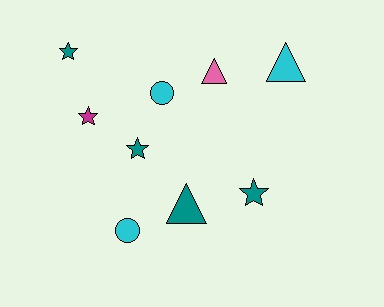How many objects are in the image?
There are 9 objects.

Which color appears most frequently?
Teal, with 4 objects.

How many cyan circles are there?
There are 2 cyan circles.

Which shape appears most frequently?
Star, with 4 objects.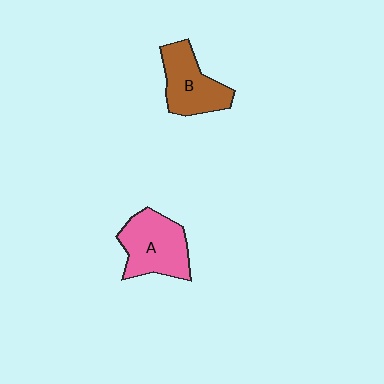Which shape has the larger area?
Shape A (pink).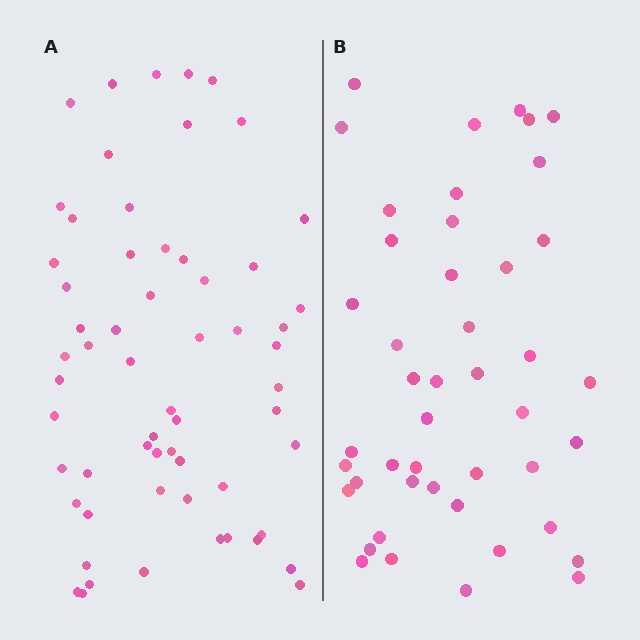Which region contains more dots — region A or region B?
Region A (the left region) has more dots.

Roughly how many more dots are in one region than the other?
Region A has approximately 15 more dots than region B.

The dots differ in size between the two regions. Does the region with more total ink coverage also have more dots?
No. Region B has more total ink coverage because its dots are larger, but region A actually contains more individual dots. Total area can be misleading — the number of items is what matters here.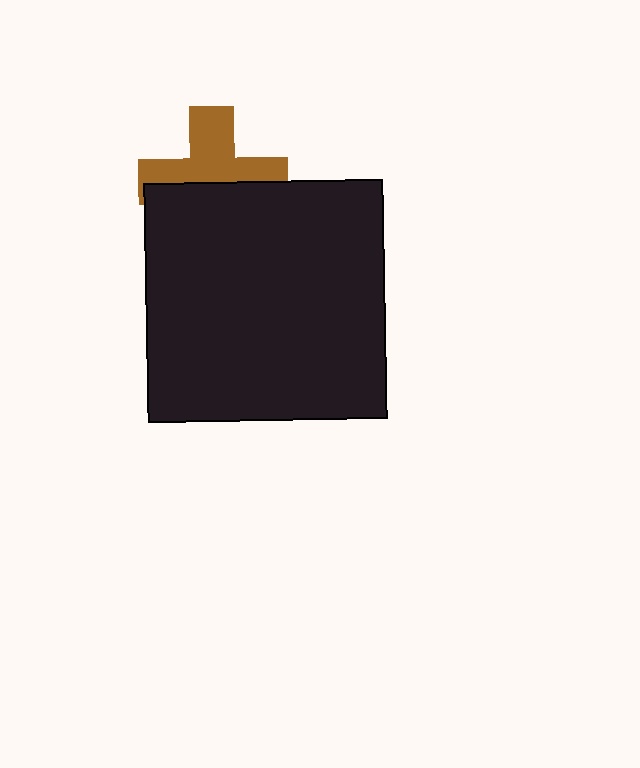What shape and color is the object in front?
The object in front is a black square.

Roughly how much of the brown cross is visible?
About half of it is visible (roughly 52%).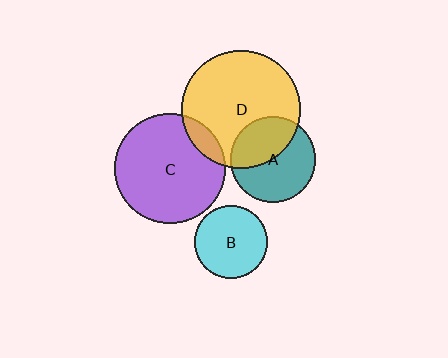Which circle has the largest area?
Circle D (yellow).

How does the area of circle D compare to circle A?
Approximately 1.9 times.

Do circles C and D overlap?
Yes.